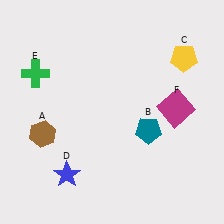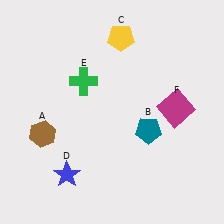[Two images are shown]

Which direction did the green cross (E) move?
The green cross (E) moved right.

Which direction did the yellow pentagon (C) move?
The yellow pentagon (C) moved left.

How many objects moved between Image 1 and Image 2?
2 objects moved between the two images.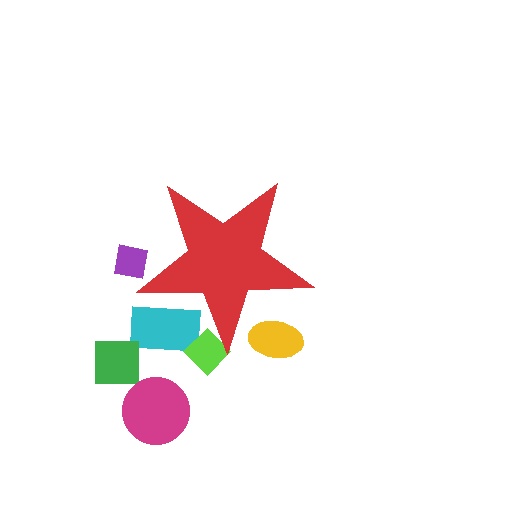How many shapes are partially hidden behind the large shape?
4 shapes are partially hidden.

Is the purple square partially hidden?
Yes, the purple square is partially hidden behind the red star.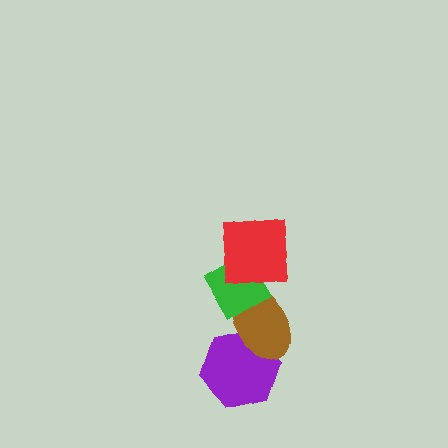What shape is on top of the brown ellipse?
The green diamond is on top of the brown ellipse.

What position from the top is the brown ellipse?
The brown ellipse is 3rd from the top.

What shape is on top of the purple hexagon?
The brown ellipse is on top of the purple hexagon.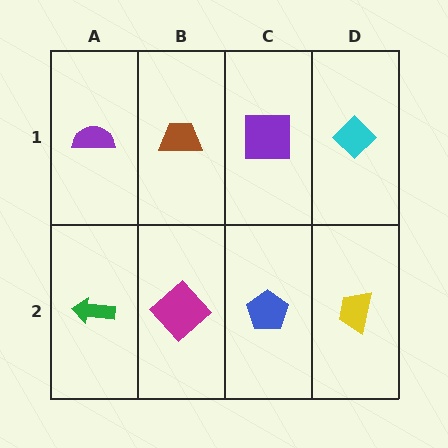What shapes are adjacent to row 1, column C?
A blue pentagon (row 2, column C), a brown trapezoid (row 1, column B), a cyan diamond (row 1, column D).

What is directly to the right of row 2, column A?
A magenta diamond.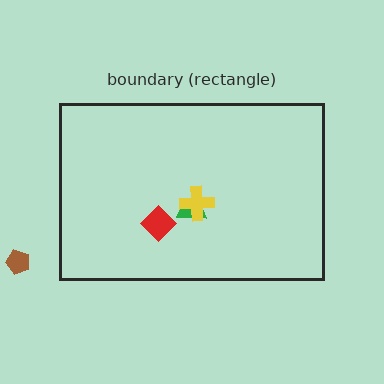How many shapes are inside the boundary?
3 inside, 1 outside.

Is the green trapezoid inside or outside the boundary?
Inside.